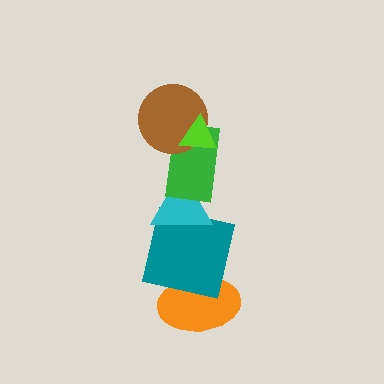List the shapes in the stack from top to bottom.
From top to bottom: the lime triangle, the brown circle, the green rectangle, the cyan triangle, the teal square, the orange ellipse.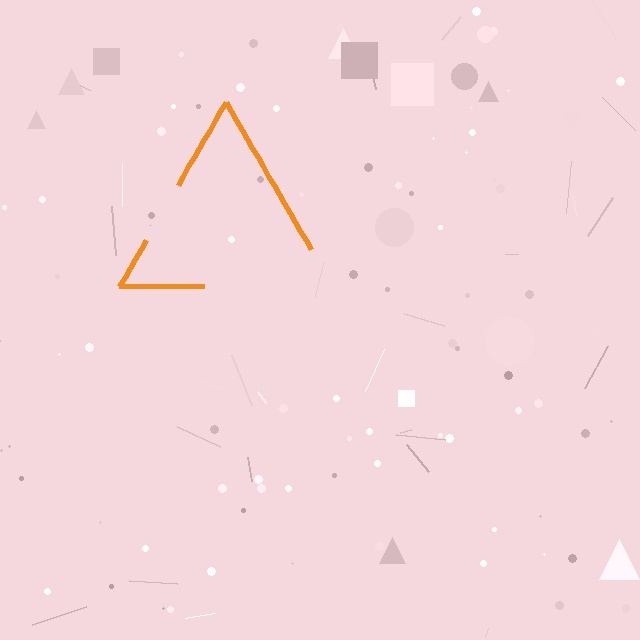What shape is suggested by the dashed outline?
The dashed outline suggests a triangle.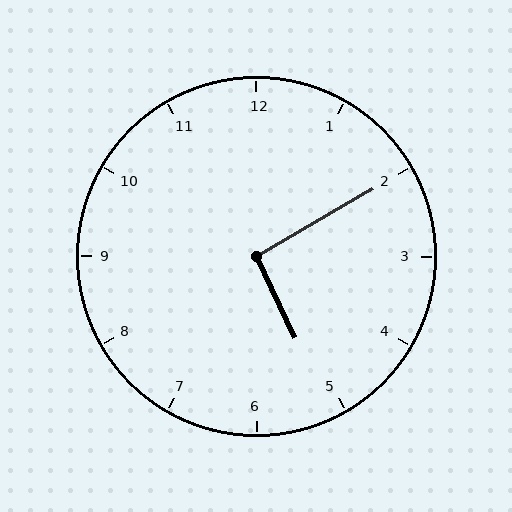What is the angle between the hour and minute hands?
Approximately 95 degrees.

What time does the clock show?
5:10.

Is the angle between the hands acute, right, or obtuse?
It is right.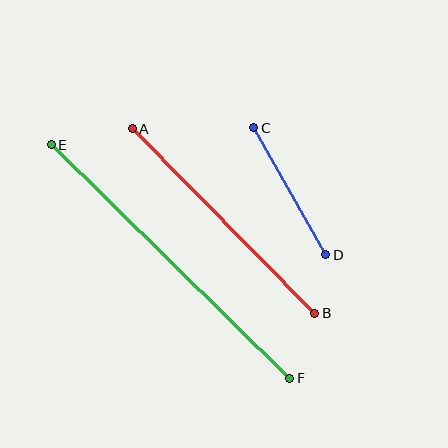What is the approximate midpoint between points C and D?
The midpoint is at approximately (290, 191) pixels.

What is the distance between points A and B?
The distance is approximately 259 pixels.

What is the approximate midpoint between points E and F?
The midpoint is at approximately (171, 262) pixels.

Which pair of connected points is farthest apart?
Points E and F are farthest apart.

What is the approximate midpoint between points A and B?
The midpoint is at approximately (224, 221) pixels.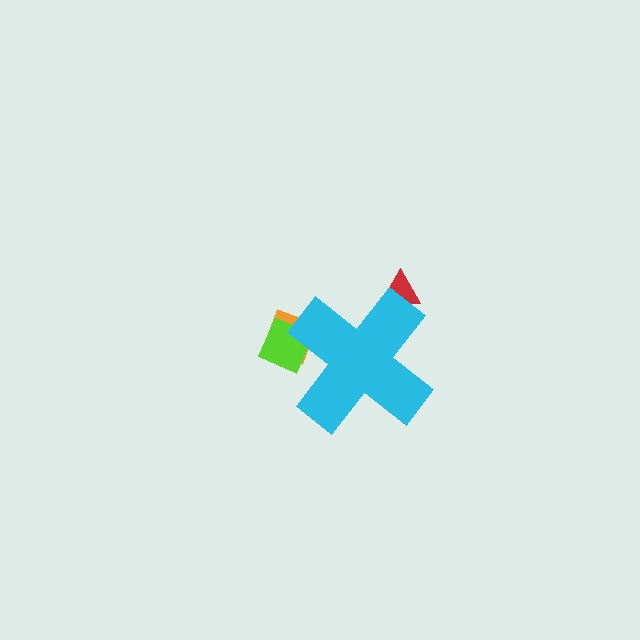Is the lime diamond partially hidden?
Yes, the lime diamond is partially hidden behind the cyan cross.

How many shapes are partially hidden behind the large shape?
3 shapes are partially hidden.